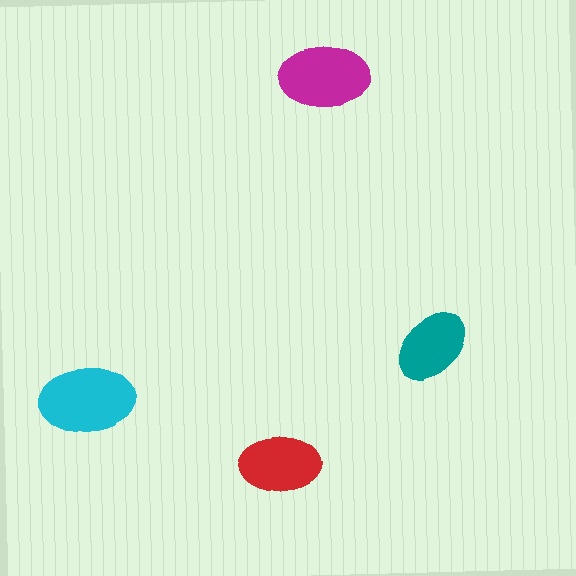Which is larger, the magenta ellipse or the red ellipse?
The magenta one.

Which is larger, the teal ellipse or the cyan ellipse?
The cyan one.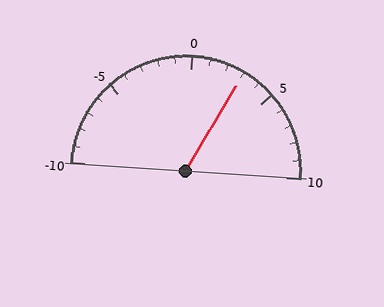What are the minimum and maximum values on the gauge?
The gauge ranges from -10 to 10.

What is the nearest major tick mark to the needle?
The nearest major tick mark is 5.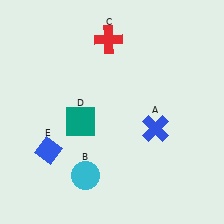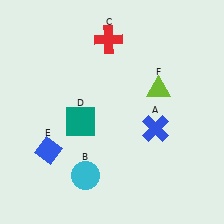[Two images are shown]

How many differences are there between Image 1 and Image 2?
There is 1 difference between the two images.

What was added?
A lime triangle (F) was added in Image 2.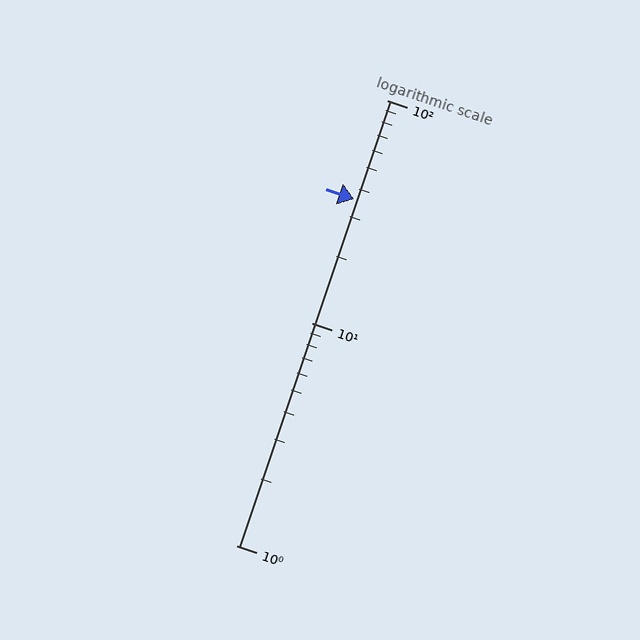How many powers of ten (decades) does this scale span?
The scale spans 2 decades, from 1 to 100.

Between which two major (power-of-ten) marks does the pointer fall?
The pointer is between 10 and 100.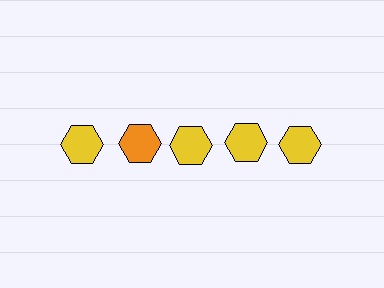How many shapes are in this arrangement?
There are 5 shapes arranged in a grid pattern.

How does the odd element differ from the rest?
It has a different color: orange instead of yellow.